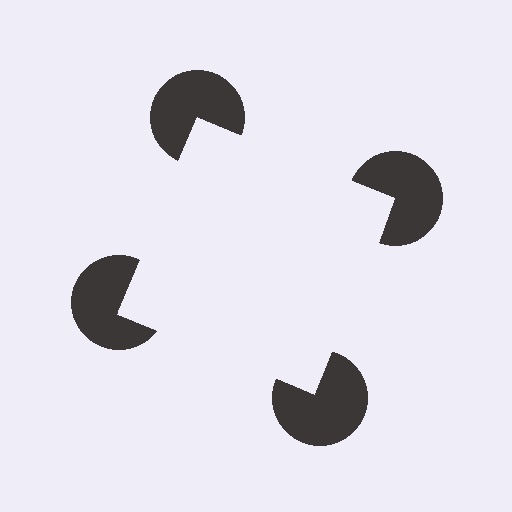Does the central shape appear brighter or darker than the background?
It typically appears slightly brighter than the background, even though no actual brightness change is drawn.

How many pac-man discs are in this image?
There are 4 — one at each vertex of the illusory square.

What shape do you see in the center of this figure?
An illusory square — its edges are inferred from the aligned wedge cuts in the pac-man discs, not physically drawn.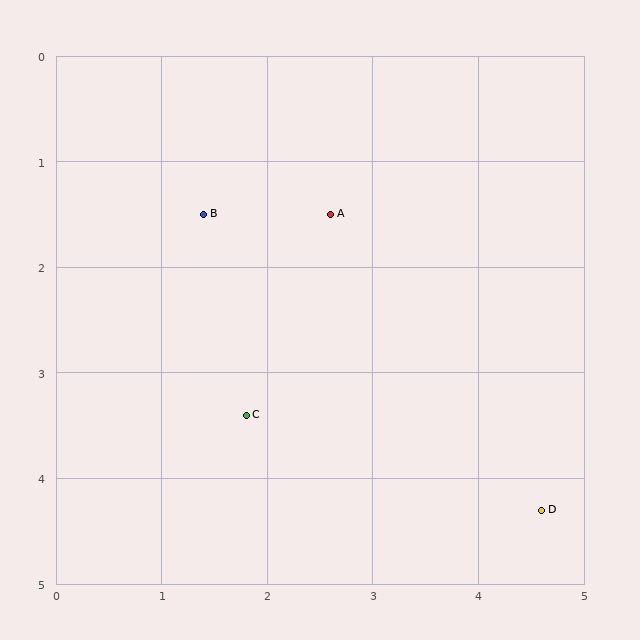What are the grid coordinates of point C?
Point C is at approximately (1.8, 3.4).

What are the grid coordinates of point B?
Point B is at approximately (1.4, 1.5).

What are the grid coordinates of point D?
Point D is at approximately (4.6, 4.3).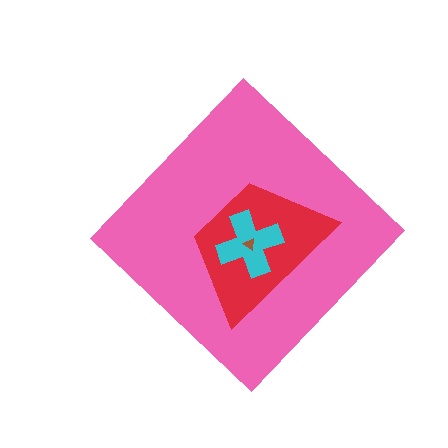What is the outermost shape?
The pink diamond.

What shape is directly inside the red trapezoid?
The cyan cross.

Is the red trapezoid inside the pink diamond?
Yes.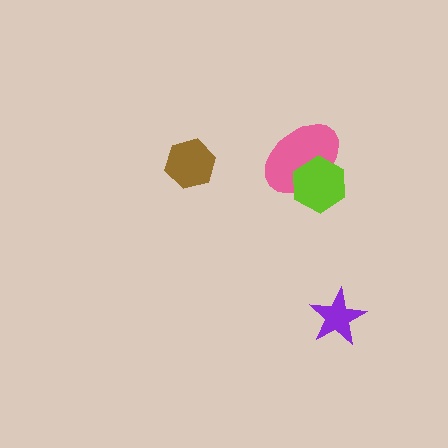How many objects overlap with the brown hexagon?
0 objects overlap with the brown hexagon.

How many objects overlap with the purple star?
0 objects overlap with the purple star.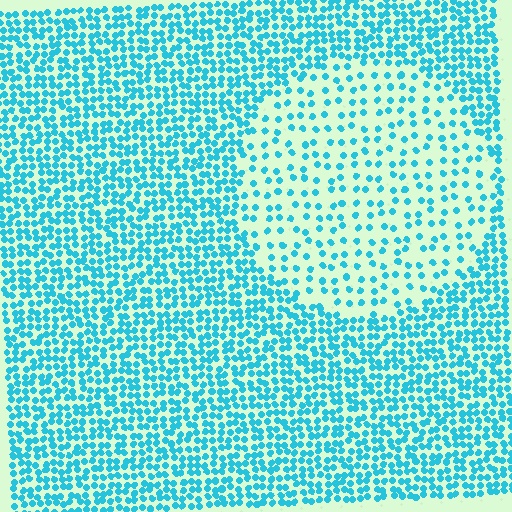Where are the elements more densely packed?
The elements are more densely packed outside the circle boundary.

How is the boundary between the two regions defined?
The boundary is defined by a change in element density (approximately 2.4x ratio). All elements are the same color, size, and shape.